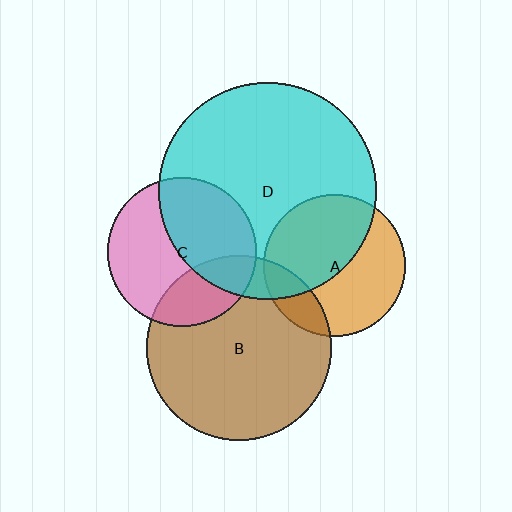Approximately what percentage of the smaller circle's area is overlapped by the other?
Approximately 25%.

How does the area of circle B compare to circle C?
Approximately 1.5 times.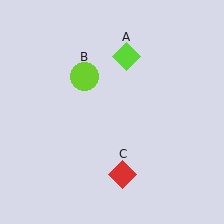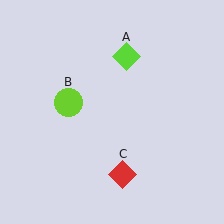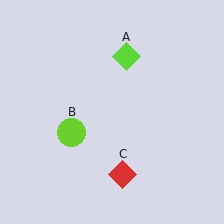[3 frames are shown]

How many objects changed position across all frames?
1 object changed position: lime circle (object B).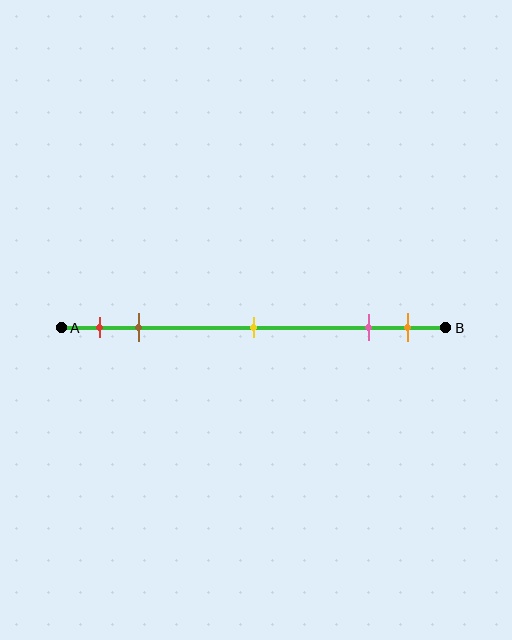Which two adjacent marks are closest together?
The pink and orange marks are the closest adjacent pair.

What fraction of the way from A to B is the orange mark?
The orange mark is approximately 90% (0.9) of the way from A to B.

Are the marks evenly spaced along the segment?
No, the marks are not evenly spaced.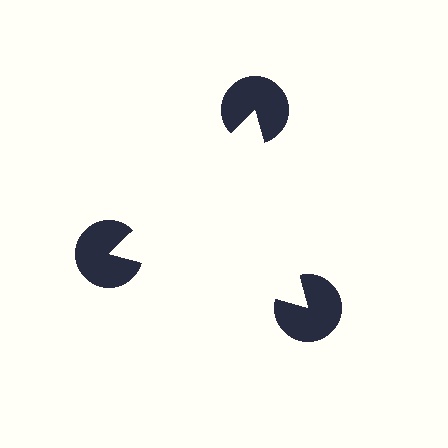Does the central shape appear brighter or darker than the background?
It typically appears slightly brighter than the background, even though no actual brightness change is drawn.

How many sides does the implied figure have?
3 sides.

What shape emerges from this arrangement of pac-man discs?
An illusory triangle — its edges are inferred from the aligned wedge cuts in the pac-man discs, not physically drawn.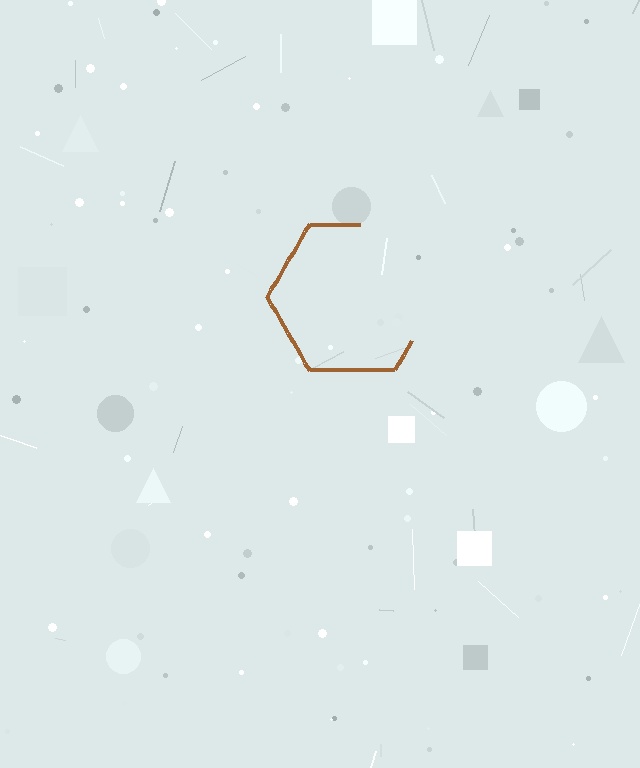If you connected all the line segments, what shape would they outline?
They would outline a hexagon.